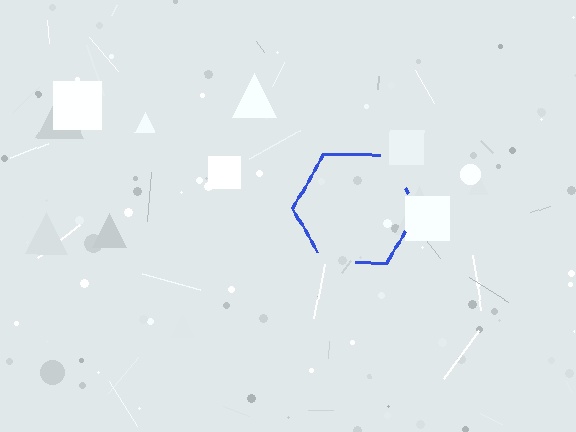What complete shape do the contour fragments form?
The contour fragments form a hexagon.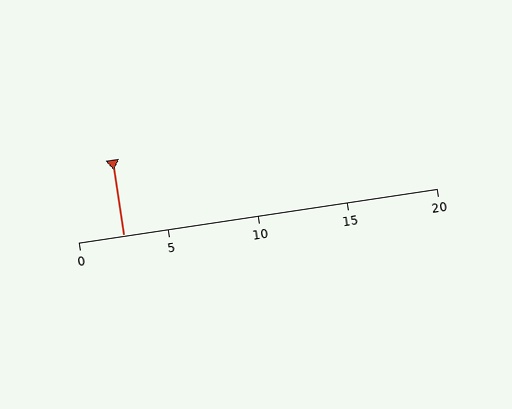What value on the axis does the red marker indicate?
The marker indicates approximately 2.5.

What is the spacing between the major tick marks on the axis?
The major ticks are spaced 5 apart.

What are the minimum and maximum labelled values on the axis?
The axis runs from 0 to 20.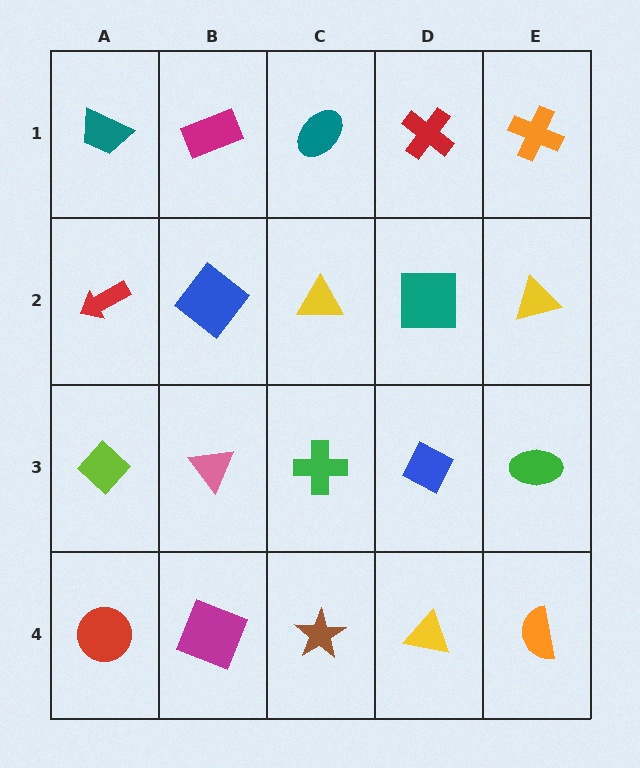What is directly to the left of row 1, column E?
A red cross.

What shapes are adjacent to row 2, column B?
A magenta rectangle (row 1, column B), a pink triangle (row 3, column B), a red arrow (row 2, column A), a yellow triangle (row 2, column C).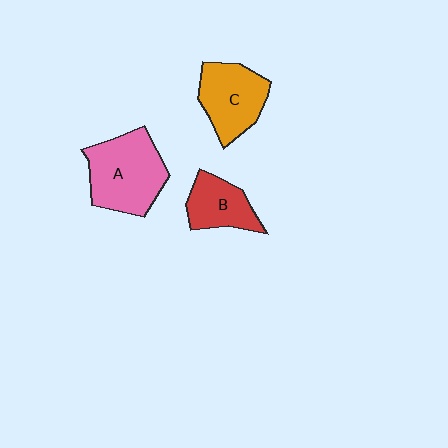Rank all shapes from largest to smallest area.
From largest to smallest: A (pink), C (orange), B (red).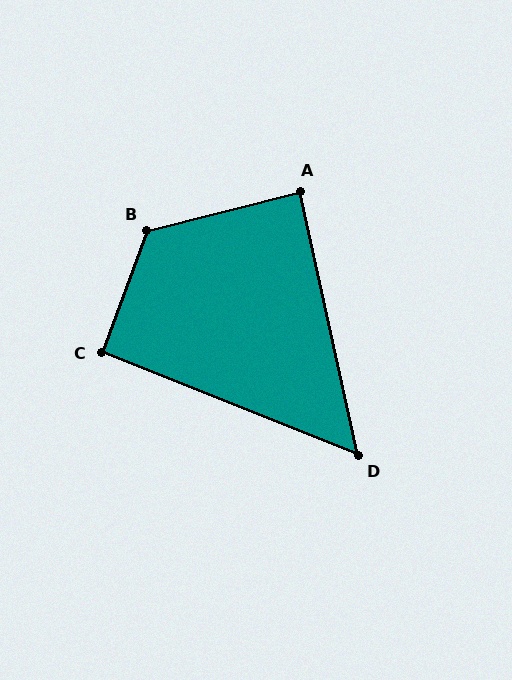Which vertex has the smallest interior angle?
D, at approximately 56 degrees.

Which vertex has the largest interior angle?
B, at approximately 124 degrees.